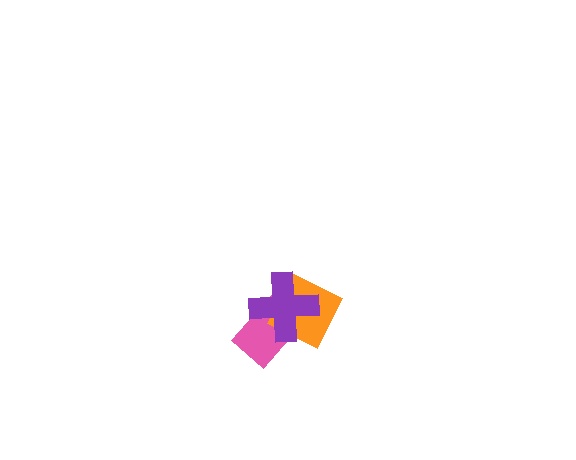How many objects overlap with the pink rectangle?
2 objects overlap with the pink rectangle.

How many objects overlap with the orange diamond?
2 objects overlap with the orange diamond.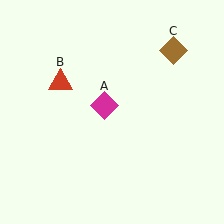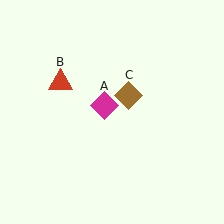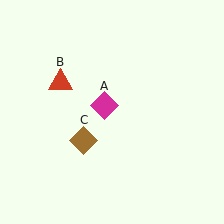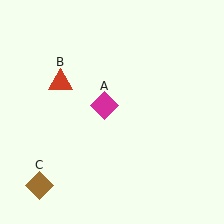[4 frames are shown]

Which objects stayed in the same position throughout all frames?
Magenta diamond (object A) and red triangle (object B) remained stationary.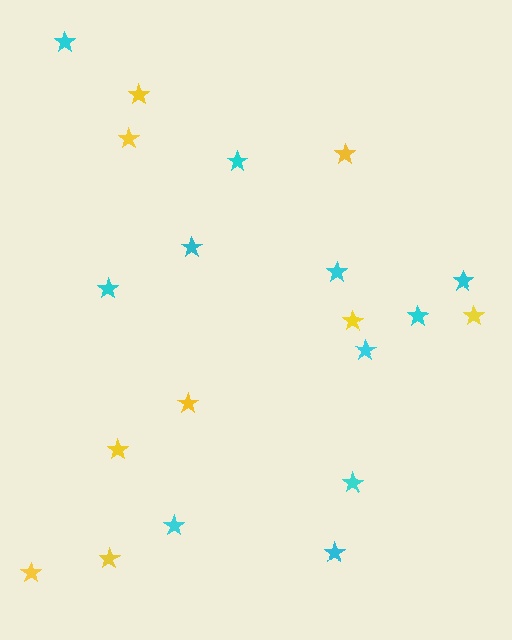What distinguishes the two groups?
There are 2 groups: one group of yellow stars (9) and one group of cyan stars (11).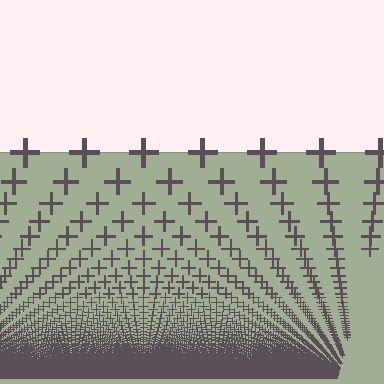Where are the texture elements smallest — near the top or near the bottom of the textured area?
Near the bottom.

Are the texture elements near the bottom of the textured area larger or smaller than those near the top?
Smaller. The gradient is inverted — elements near the bottom are smaller and denser.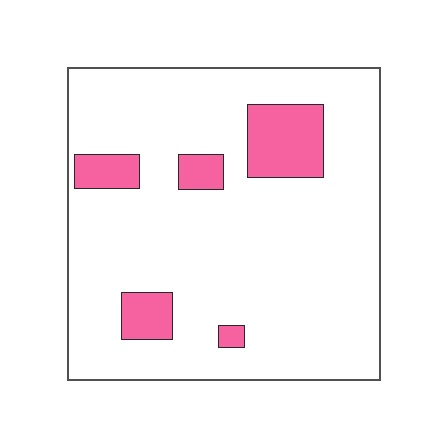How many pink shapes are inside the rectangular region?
5.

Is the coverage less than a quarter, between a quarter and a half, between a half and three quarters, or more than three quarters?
Less than a quarter.